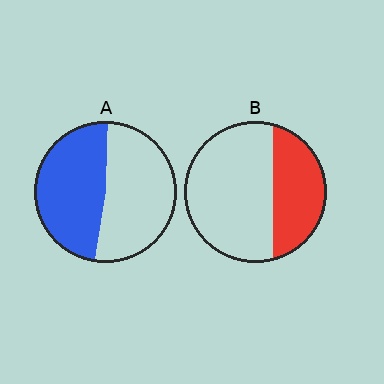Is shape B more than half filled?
No.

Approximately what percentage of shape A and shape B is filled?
A is approximately 50% and B is approximately 35%.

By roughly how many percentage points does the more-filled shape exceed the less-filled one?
By roughly 15 percentage points (A over B).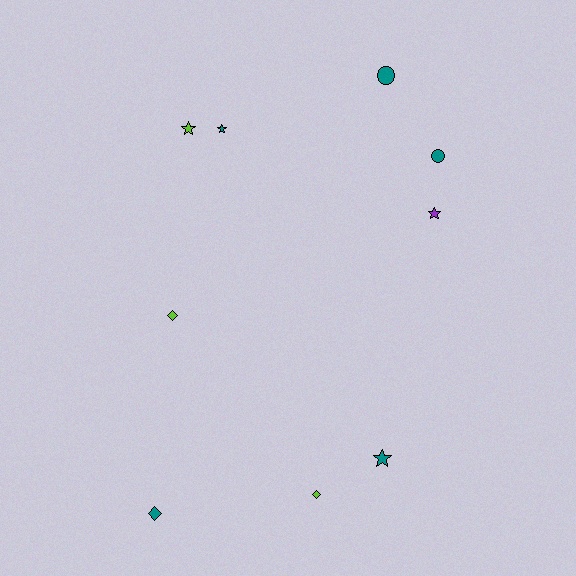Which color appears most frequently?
Teal, with 5 objects.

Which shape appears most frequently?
Star, with 4 objects.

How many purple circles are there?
There are no purple circles.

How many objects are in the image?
There are 9 objects.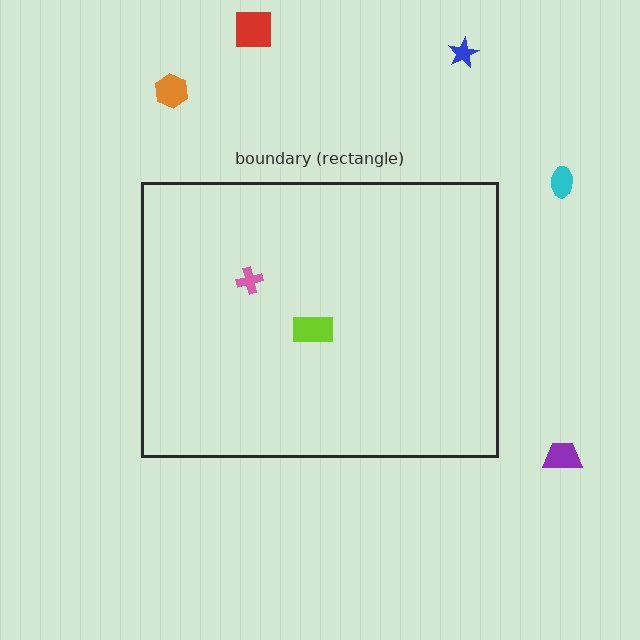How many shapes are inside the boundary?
2 inside, 5 outside.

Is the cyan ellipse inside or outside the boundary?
Outside.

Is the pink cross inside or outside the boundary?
Inside.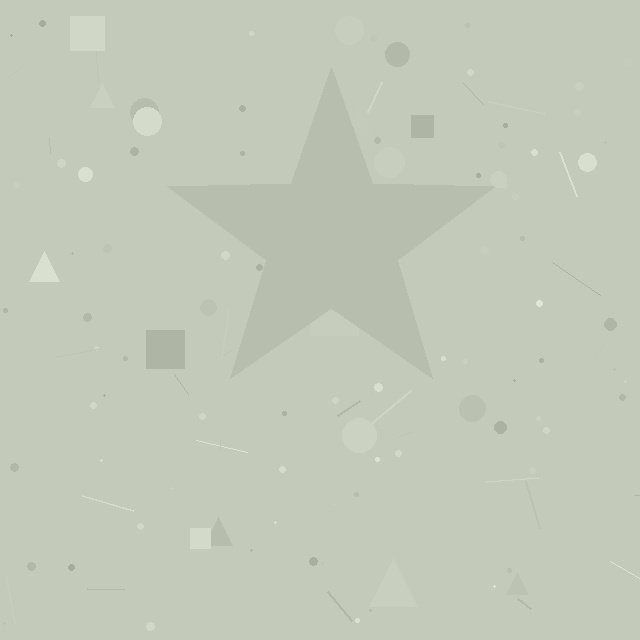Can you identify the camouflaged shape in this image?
The camouflaged shape is a star.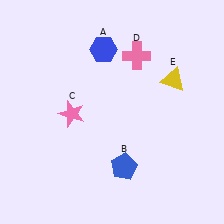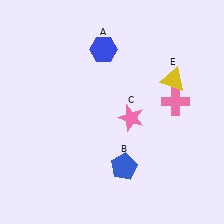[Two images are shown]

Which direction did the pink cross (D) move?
The pink cross (D) moved down.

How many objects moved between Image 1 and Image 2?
2 objects moved between the two images.